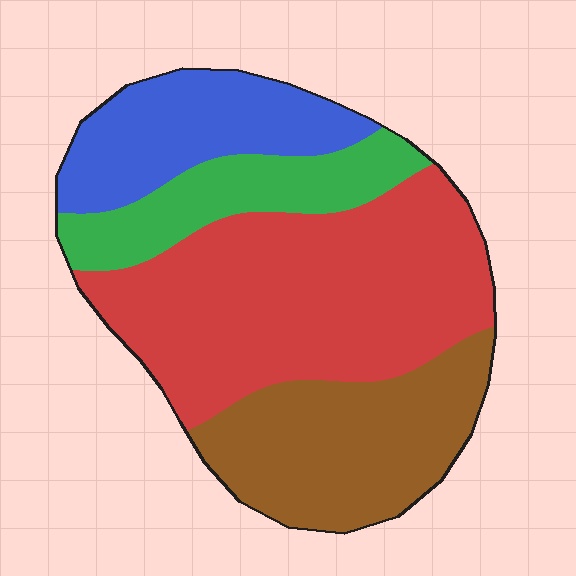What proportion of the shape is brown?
Brown covers about 25% of the shape.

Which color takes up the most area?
Red, at roughly 45%.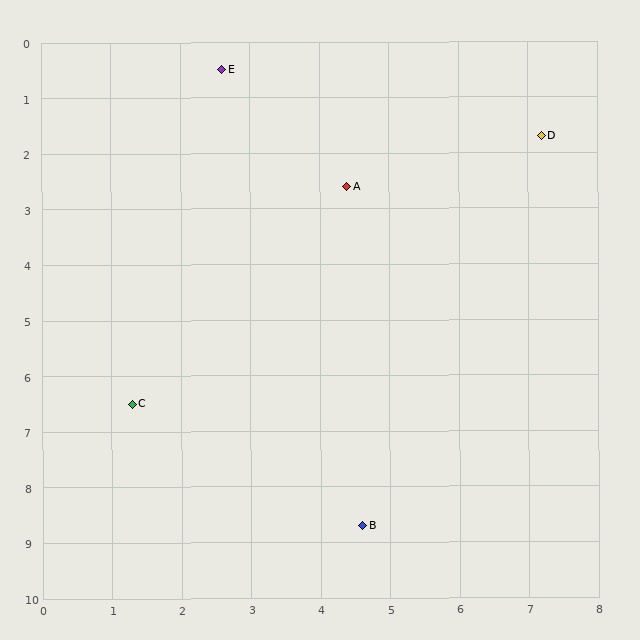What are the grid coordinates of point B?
Point B is at approximately (4.6, 8.7).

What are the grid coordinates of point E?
Point E is at approximately (2.6, 0.5).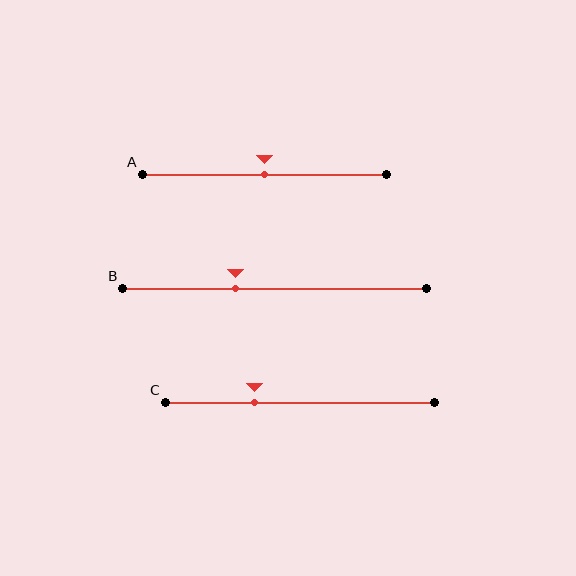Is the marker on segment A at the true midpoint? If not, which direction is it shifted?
Yes, the marker on segment A is at the true midpoint.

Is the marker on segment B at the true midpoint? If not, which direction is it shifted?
No, the marker on segment B is shifted to the left by about 13% of the segment length.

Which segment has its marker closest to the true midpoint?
Segment A has its marker closest to the true midpoint.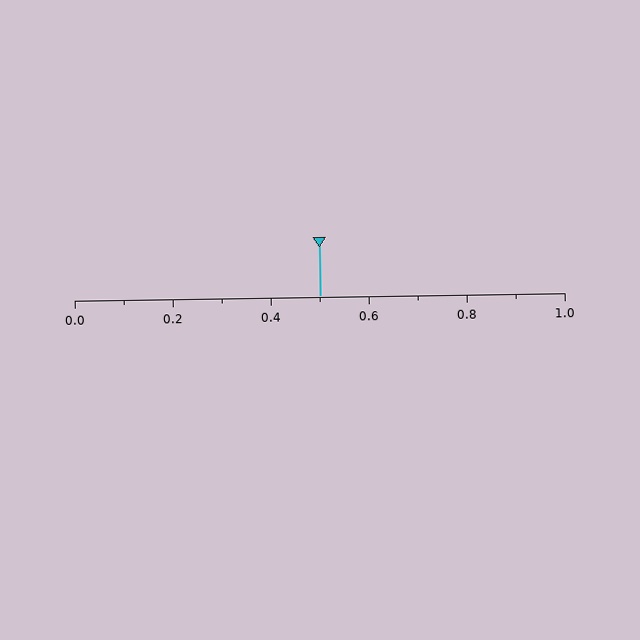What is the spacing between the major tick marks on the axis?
The major ticks are spaced 0.2 apart.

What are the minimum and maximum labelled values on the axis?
The axis runs from 0.0 to 1.0.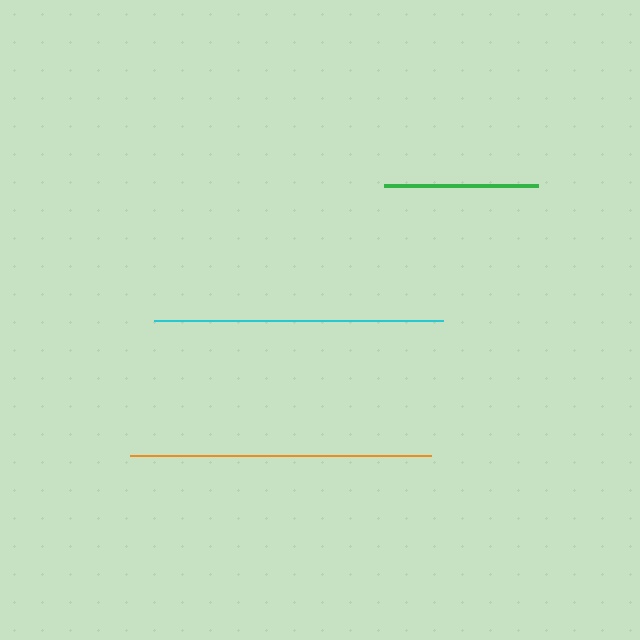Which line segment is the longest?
The orange line is the longest at approximately 301 pixels.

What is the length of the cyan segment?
The cyan segment is approximately 289 pixels long.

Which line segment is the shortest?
The green line is the shortest at approximately 153 pixels.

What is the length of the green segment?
The green segment is approximately 153 pixels long.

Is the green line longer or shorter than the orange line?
The orange line is longer than the green line.